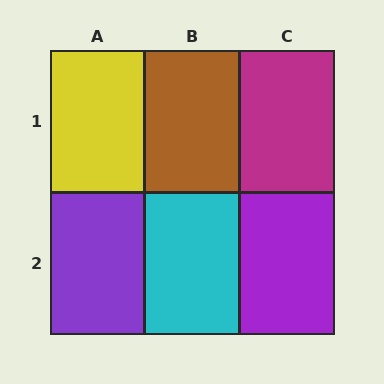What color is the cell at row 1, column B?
Brown.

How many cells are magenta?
1 cell is magenta.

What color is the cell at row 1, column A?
Yellow.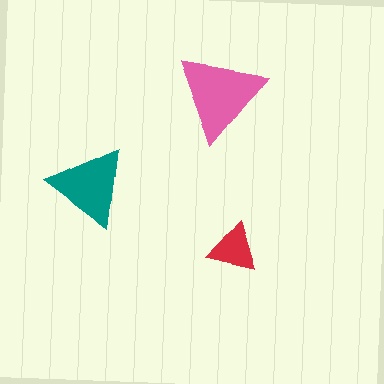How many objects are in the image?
There are 3 objects in the image.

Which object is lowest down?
The red triangle is bottommost.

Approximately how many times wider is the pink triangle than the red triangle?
About 2 times wider.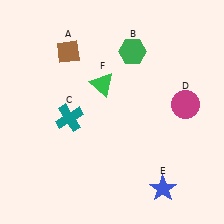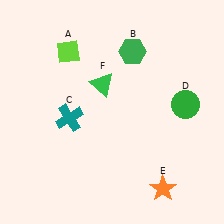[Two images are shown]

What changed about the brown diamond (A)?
In Image 1, A is brown. In Image 2, it changed to lime.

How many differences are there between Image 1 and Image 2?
There are 3 differences between the two images.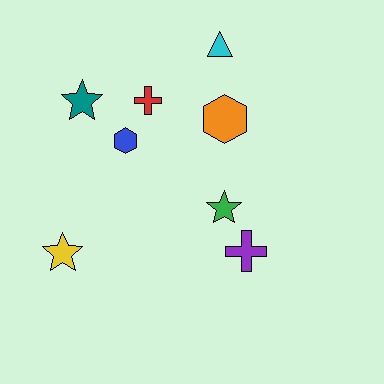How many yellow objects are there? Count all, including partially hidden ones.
There is 1 yellow object.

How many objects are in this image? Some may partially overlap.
There are 8 objects.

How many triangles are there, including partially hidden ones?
There is 1 triangle.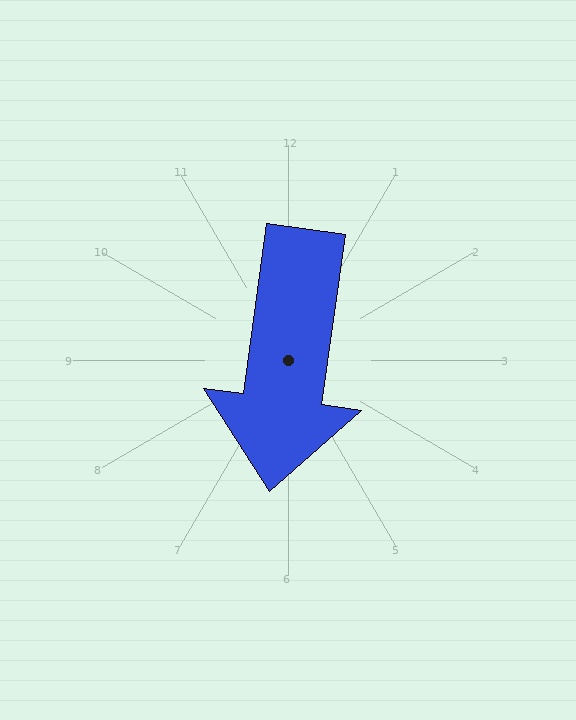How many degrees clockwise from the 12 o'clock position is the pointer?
Approximately 188 degrees.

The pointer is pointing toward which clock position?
Roughly 6 o'clock.